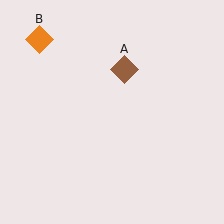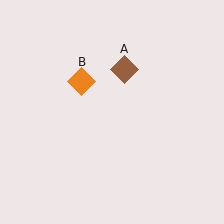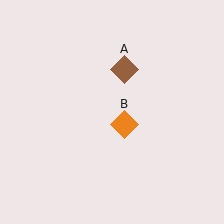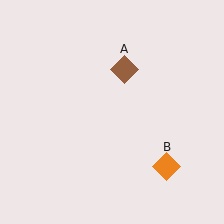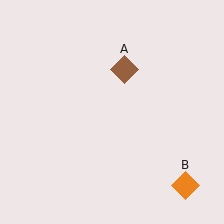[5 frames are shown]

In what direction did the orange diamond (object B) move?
The orange diamond (object B) moved down and to the right.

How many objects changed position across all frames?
1 object changed position: orange diamond (object B).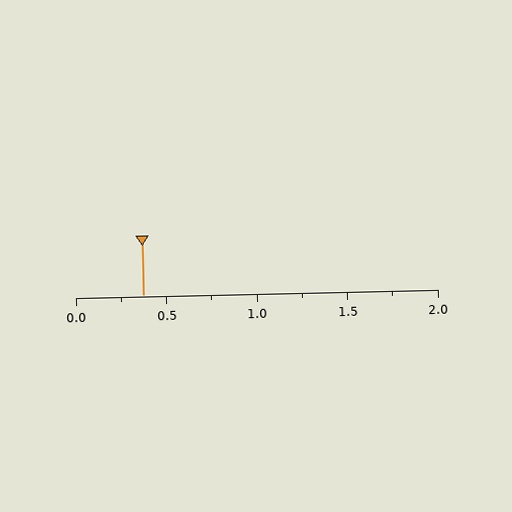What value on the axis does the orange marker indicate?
The marker indicates approximately 0.38.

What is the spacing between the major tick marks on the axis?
The major ticks are spaced 0.5 apart.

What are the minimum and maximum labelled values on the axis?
The axis runs from 0.0 to 2.0.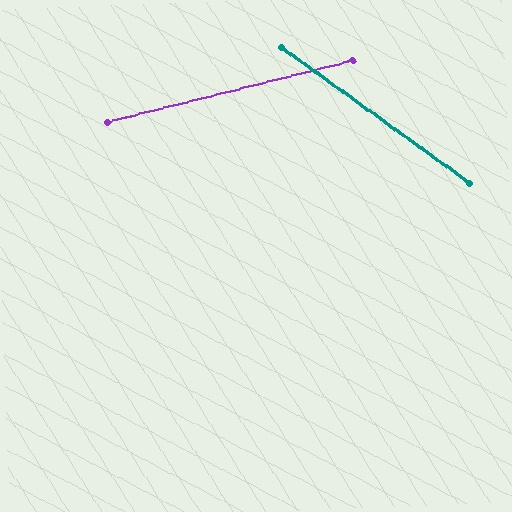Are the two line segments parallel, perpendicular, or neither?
Neither parallel nor perpendicular — they differ by about 50°.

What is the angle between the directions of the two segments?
Approximately 50 degrees.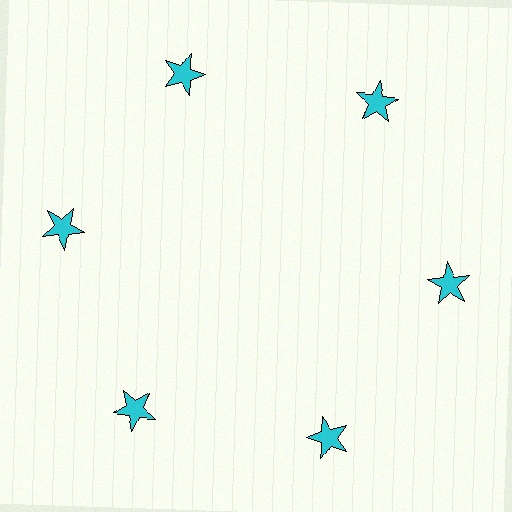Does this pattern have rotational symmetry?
Yes, this pattern has 6-fold rotational symmetry. It looks the same after rotating 60 degrees around the center.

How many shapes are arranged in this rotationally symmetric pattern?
There are 6 shapes, arranged in 6 groups of 1.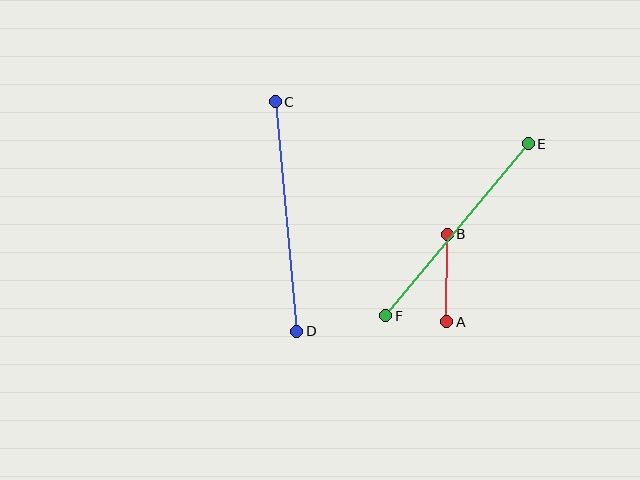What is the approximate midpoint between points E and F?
The midpoint is at approximately (457, 230) pixels.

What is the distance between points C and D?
The distance is approximately 230 pixels.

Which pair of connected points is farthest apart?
Points C and D are farthest apart.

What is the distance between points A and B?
The distance is approximately 88 pixels.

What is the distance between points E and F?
The distance is approximately 223 pixels.